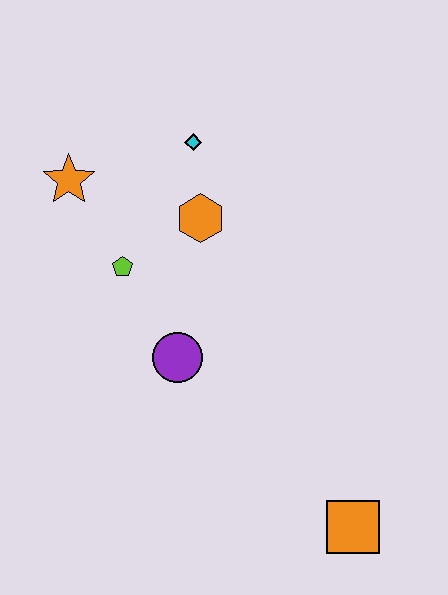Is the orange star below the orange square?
No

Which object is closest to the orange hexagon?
The cyan diamond is closest to the orange hexagon.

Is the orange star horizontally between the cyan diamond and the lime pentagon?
No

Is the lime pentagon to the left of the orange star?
No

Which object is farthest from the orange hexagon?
The orange square is farthest from the orange hexagon.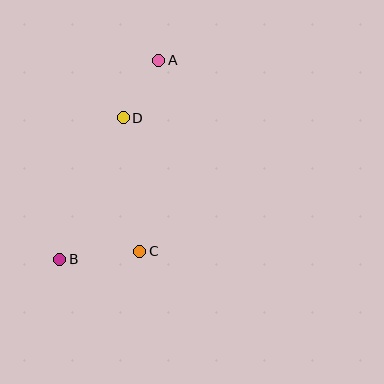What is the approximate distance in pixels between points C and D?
The distance between C and D is approximately 134 pixels.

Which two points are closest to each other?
Points A and D are closest to each other.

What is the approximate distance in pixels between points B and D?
The distance between B and D is approximately 155 pixels.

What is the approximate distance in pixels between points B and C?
The distance between B and C is approximately 81 pixels.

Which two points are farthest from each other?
Points A and B are farthest from each other.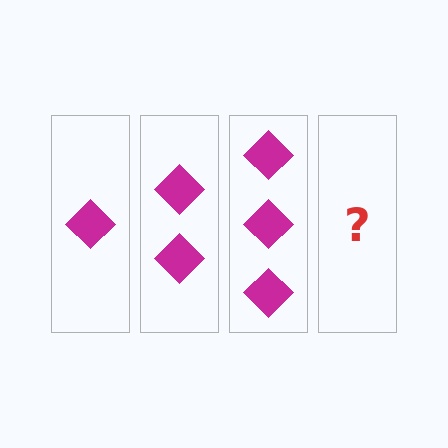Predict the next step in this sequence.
The next step is 4 diamonds.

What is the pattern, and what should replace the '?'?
The pattern is that each step adds one more diamond. The '?' should be 4 diamonds.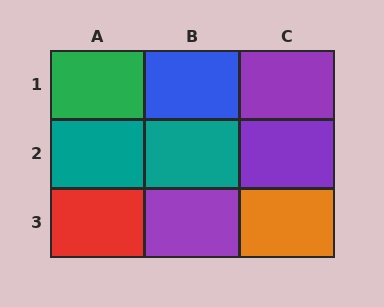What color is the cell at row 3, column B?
Purple.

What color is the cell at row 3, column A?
Red.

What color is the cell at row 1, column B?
Blue.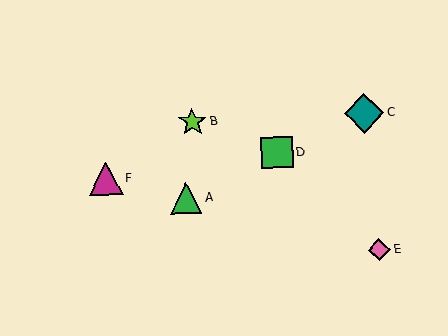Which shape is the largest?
The teal diamond (labeled C) is the largest.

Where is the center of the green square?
The center of the green square is at (277, 152).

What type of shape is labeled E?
Shape E is a pink diamond.